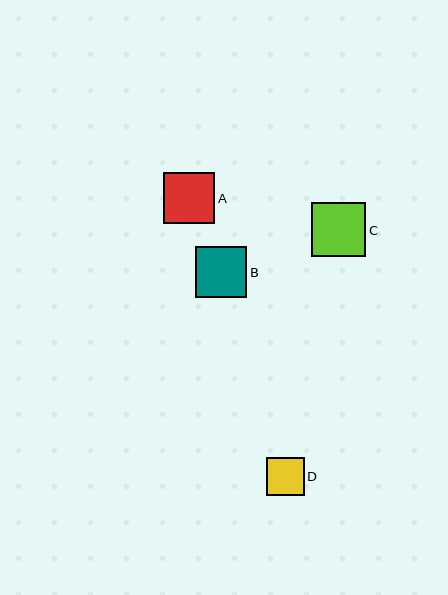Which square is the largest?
Square C is the largest with a size of approximately 55 pixels.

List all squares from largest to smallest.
From largest to smallest: C, B, A, D.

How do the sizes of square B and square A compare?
Square B and square A are approximately the same size.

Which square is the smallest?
Square D is the smallest with a size of approximately 38 pixels.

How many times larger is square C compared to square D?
Square C is approximately 1.4 times the size of square D.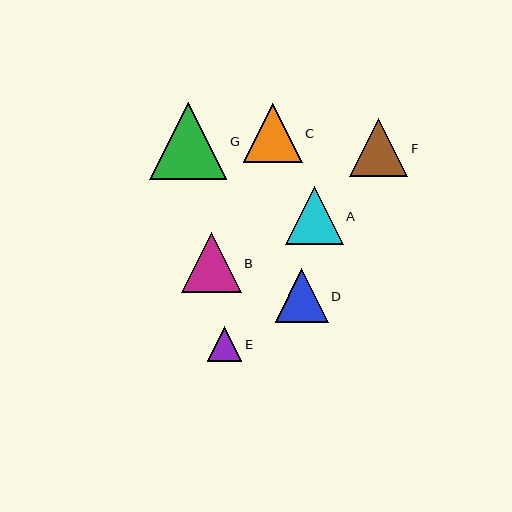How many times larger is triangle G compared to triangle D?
Triangle G is approximately 1.4 times the size of triangle D.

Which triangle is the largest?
Triangle G is the largest with a size of approximately 77 pixels.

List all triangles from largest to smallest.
From largest to smallest: G, B, C, A, F, D, E.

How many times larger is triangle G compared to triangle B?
Triangle G is approximately 1.3 times the size of triangle B.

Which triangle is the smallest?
Triangle E is the smallest with a size of approximately 35 pixels.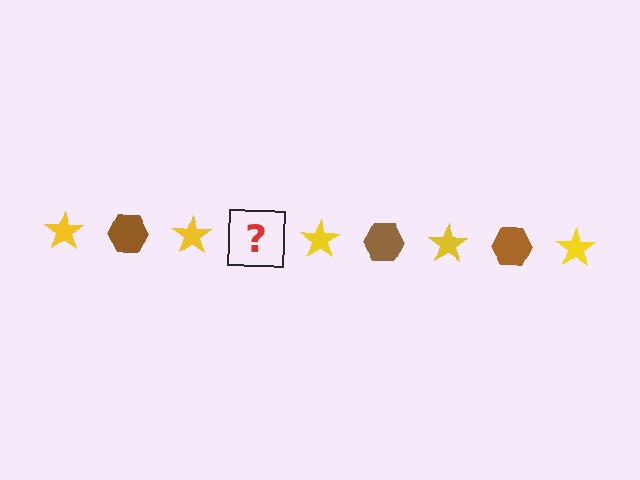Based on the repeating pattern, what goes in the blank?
The blank should be a brown hexagon.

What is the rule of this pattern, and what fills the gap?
The rule is that the pattern alternates between yellow star and brown hexagon. The gap should be filled with a brown hexagon.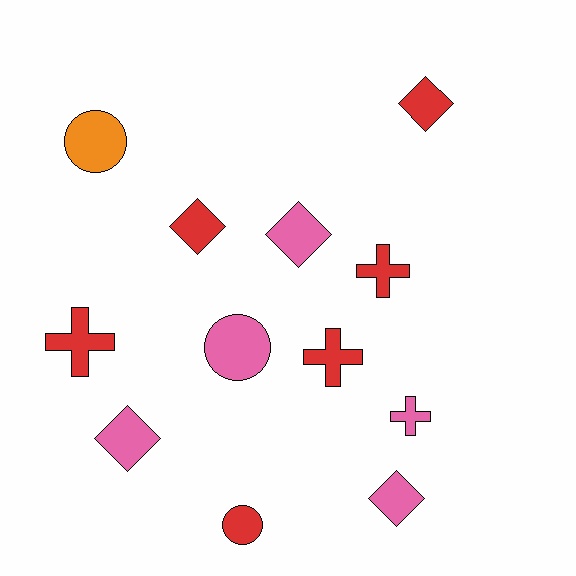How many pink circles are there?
There is 1 pink circle.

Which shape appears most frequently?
Diamond, with 5 objects.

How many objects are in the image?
There are 12 objects.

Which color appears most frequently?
Red, with 6 objects.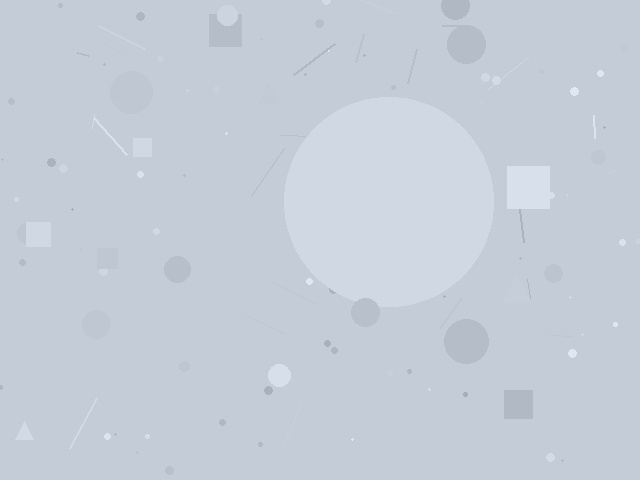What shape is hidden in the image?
A circle is hidden in the image.